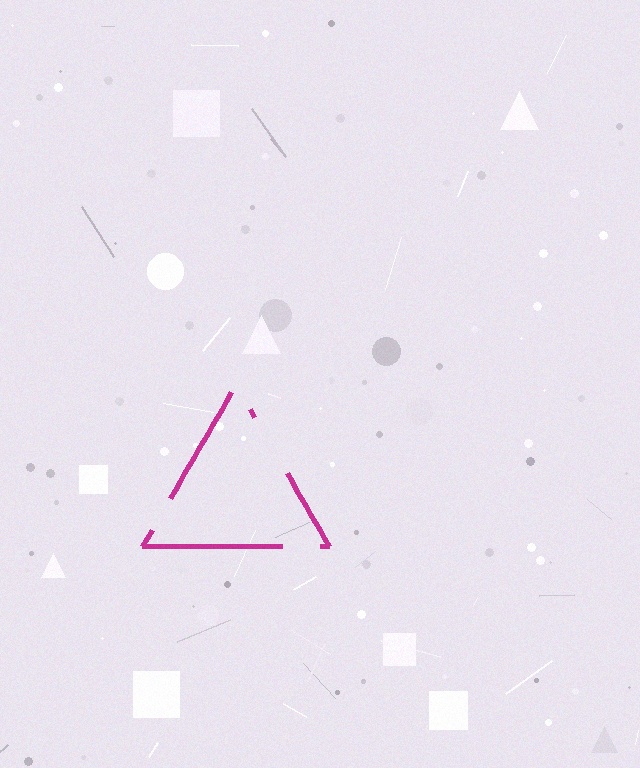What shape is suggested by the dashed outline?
The dashed outline suggests a triangle.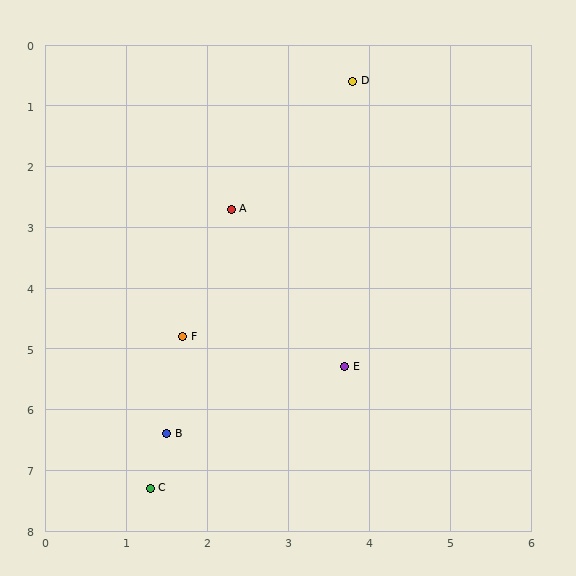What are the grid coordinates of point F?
Point F is at approximately (1.7, 4.8).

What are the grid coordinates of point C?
Point C is at approximately (1.3, 7.3).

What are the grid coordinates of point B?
Point B is at approximately (1.5, 6.4).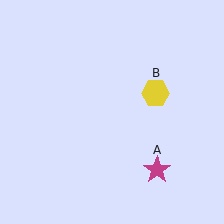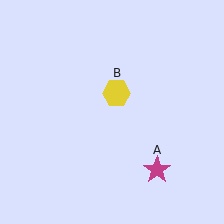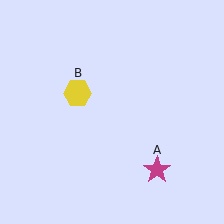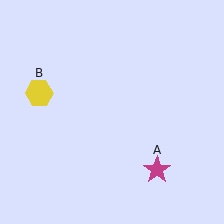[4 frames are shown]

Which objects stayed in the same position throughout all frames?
Magenta star (object A) remained stationary.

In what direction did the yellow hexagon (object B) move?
The yellow hexagon (object B) moved left.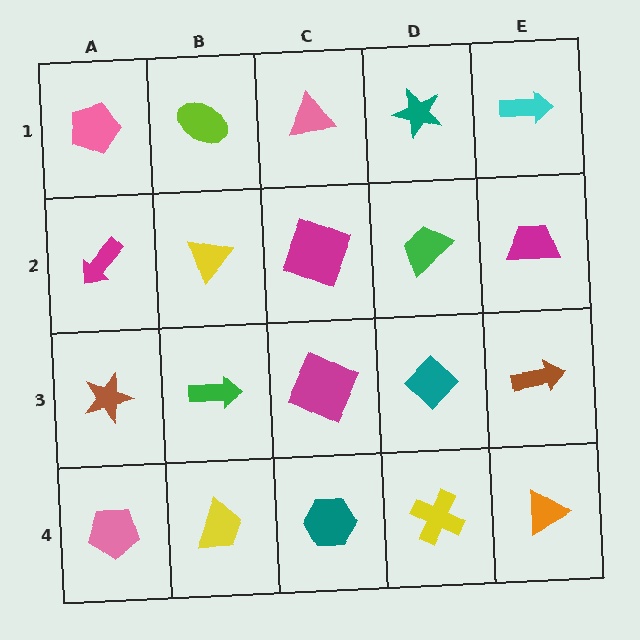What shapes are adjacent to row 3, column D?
A green trapezoid (row 2, column D), a yellow cross (row 4, column D), a magenta square (row 3, column C), a brown arrow (row 3, column E).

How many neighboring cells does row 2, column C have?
4.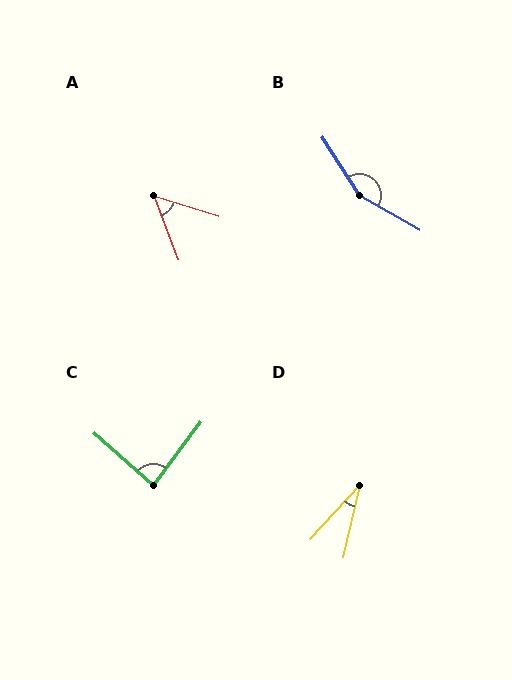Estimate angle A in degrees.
Approximately 52 degrees.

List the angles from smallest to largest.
D (29°), A (52°), C (85°), B (153°).